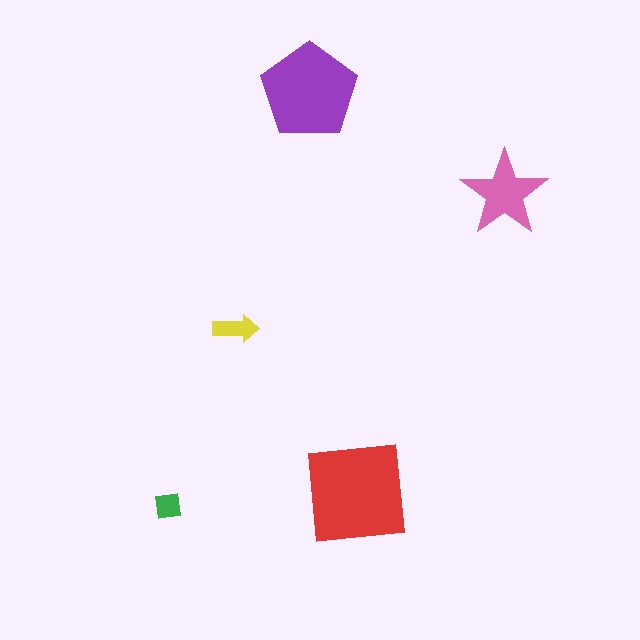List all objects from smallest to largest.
The green square, the yellow arrow, the pink star, the purple pentagon, the red square.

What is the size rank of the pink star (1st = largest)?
3rd.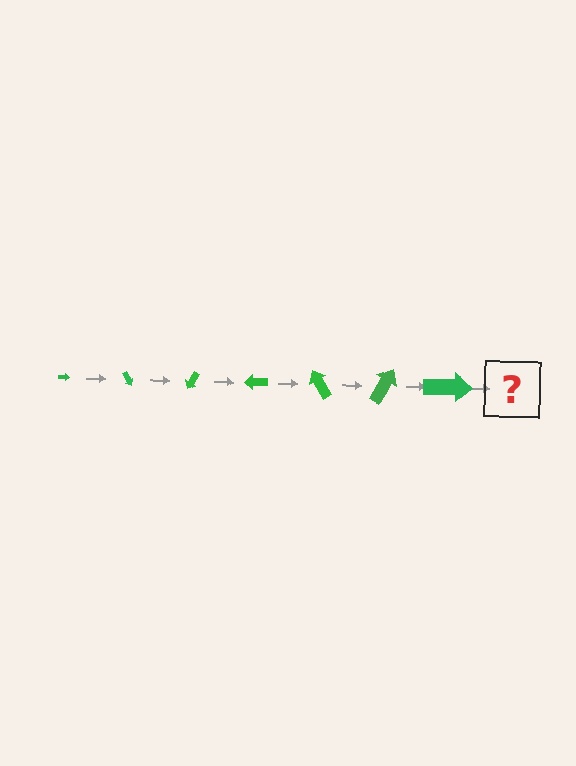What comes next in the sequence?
The next element should be an arrow, larger than the previous one and rotated 420 degrees from the start.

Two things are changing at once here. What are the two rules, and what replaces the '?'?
The two rules are that the arrow grows larger each step and it rotates 60 degrees each step. The '?' should be an arrow, larger than the previous one and rotated 420 degrees from the start.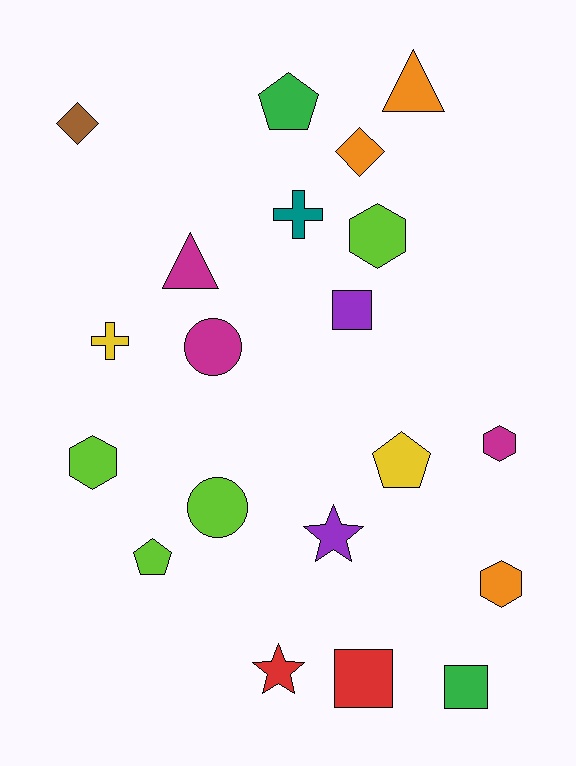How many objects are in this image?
There are 20 objects.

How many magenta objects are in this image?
There are 3 magenta objects.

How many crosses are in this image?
There are 2 crosses.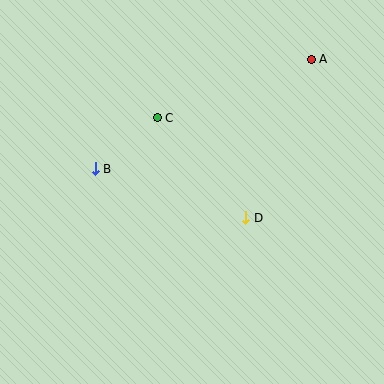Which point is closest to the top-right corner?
Point A is closest to the top-right corner.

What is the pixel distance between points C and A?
The distance between C and A is 165 pixels.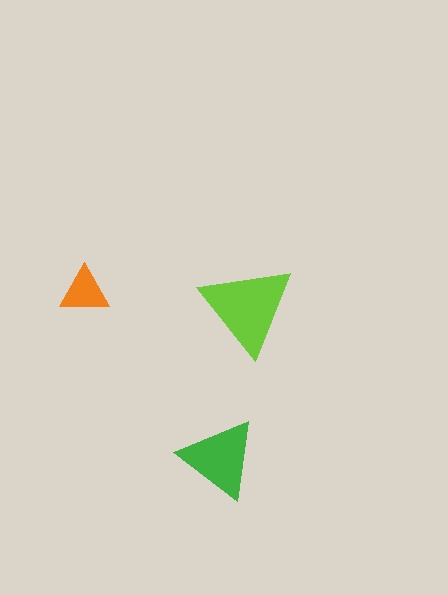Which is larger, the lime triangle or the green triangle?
The lime one.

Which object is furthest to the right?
The lime triangle is rightmost.